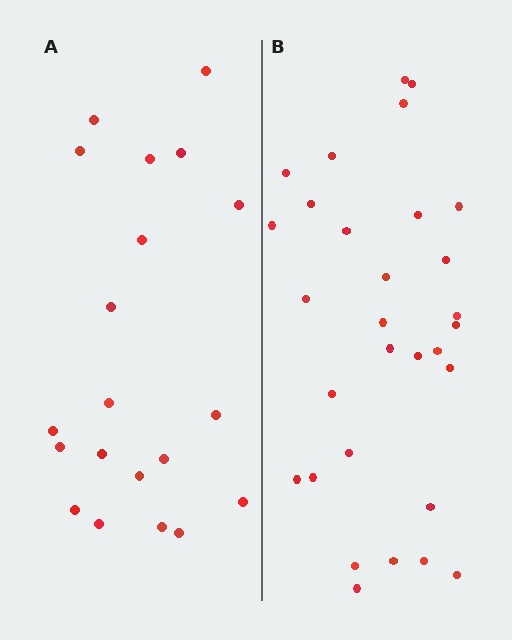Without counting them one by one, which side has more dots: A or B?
Region B (the right region) has more dots.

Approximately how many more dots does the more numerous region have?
Region B has roughly 10 or so more dots than region A.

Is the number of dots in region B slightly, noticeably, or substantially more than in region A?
Region B has substantially more. The ratio is roughly 1.5 to 1.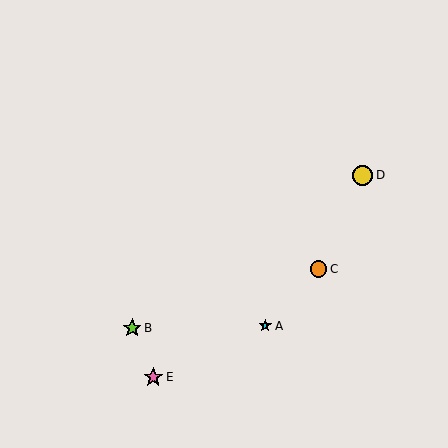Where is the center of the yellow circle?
The center of the yellow circle is at (363, 175).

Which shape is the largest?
The yellow circle (labeled D) is the largest.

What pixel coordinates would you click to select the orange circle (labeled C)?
Click at (319, 269) to select the orange circle C.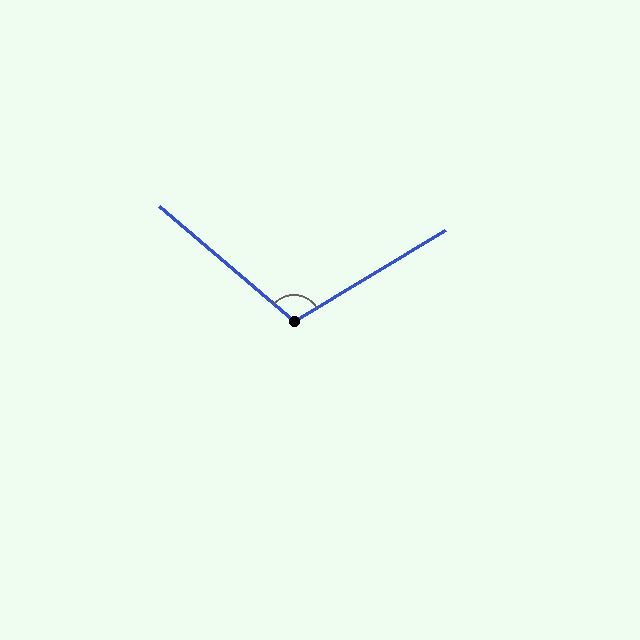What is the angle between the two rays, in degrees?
Approximately 108 degrees.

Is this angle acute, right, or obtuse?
It is obtuse.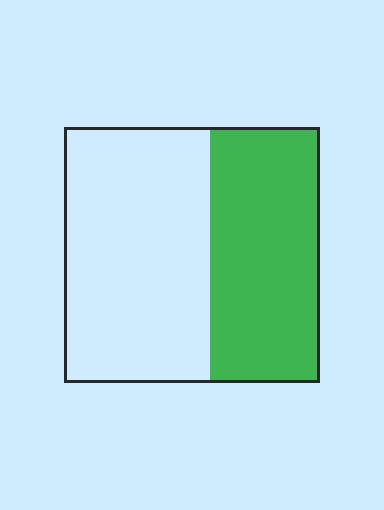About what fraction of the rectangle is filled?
About two fifths (2/5).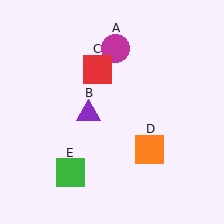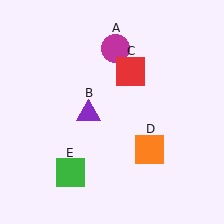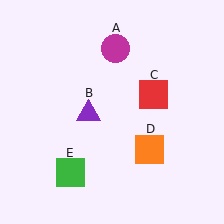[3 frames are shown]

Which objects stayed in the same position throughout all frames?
Magenta circle (object A) and purple triangle (object B) and orange square (object D) and green square (object E) remained stationary.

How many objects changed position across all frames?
1 object changed position: red square (object C).